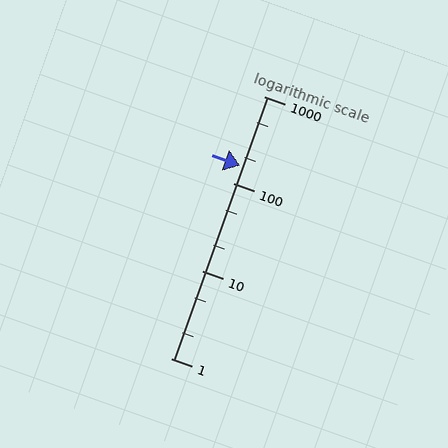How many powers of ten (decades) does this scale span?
The scale spans 3 decades, from 1 to 1000.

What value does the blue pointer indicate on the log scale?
The pointer indicates approximately 160.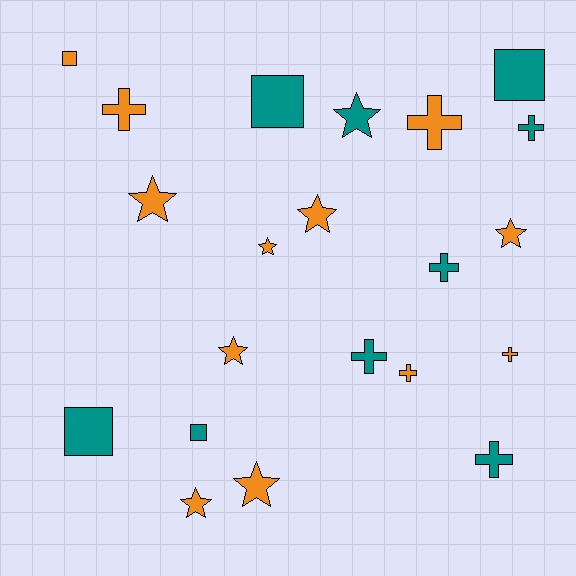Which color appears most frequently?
Orange, with 12 objects.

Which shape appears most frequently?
Cross, with 8 objects.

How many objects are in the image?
There are 21 objects.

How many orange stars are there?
There are 7 orange stars.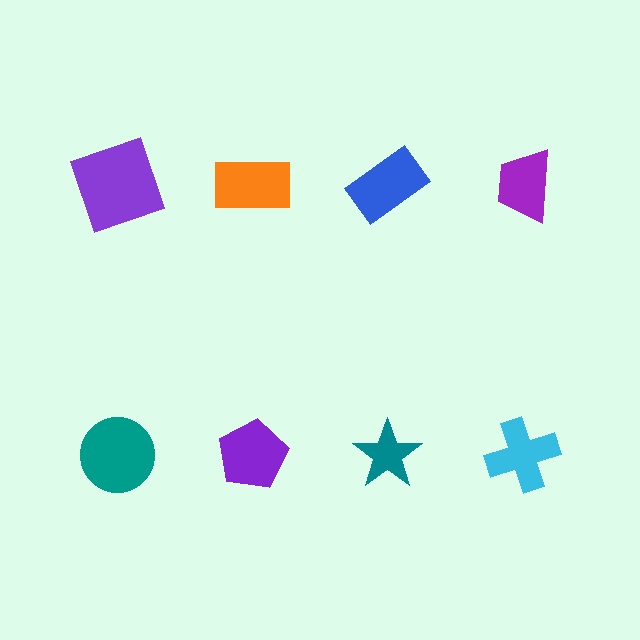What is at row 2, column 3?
A teal star.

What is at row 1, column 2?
An orange rectangle.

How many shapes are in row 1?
4 shapes.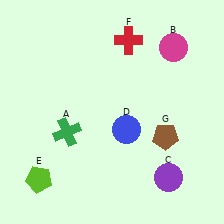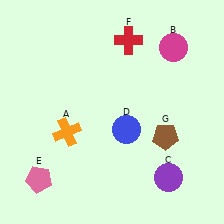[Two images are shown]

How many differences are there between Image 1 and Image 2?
There are 2 differences between the two images.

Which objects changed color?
A changed from green to orange. E changed from lime to pink.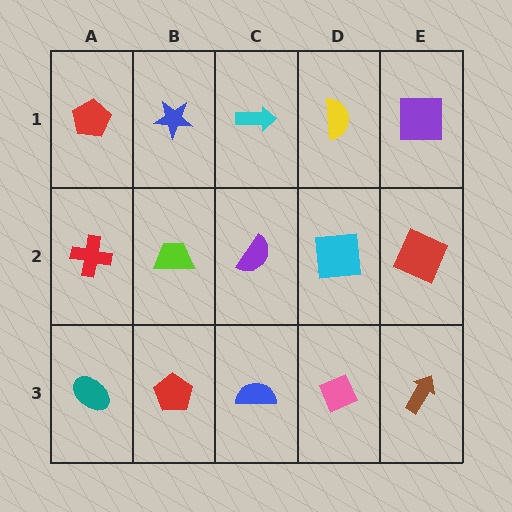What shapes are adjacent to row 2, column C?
A cyan arrow (row 1, column C), a blue semicircle (row 3, column C), a lime trapezoid (row 2, column B), a cyan square (row 2, column D).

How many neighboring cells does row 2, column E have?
3.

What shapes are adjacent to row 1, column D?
A cyan square (row 2, column D), a cyan arrow (row 1, column C), a purple square (row 1, column E).